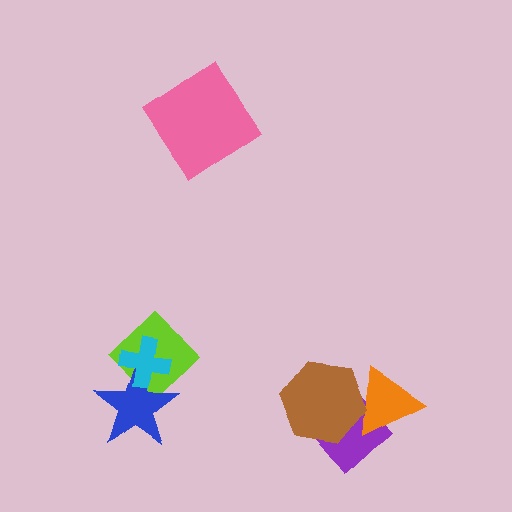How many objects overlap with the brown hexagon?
2 objects overlap with the brown hexagon.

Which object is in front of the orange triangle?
The brown hexagon is in front of the orange triangle.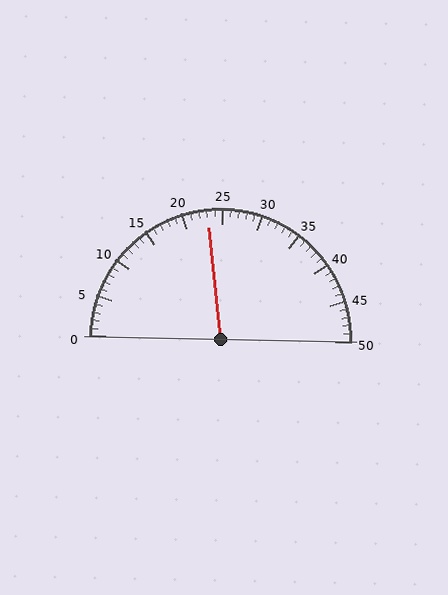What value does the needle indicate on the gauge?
The needle indicates approximately 23.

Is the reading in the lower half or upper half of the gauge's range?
The reading is in the lower half of the range (0 to 50).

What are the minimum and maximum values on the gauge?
The gauge ranges from 0 to 50.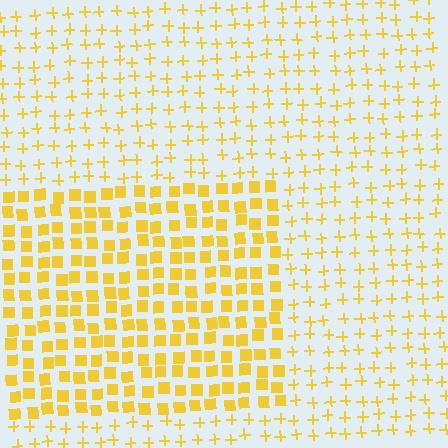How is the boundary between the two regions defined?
The boundary is defined by a change in element shape: squares inside vs. plus signs outside. All elements share the same color and spacing.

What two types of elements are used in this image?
The image uses squares inside the rectangle region and plus signs outside it.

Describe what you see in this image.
The image is filled with small yellow elements arranged in a uniform grid. A rectangle-shaped region contains squares, while the surrounding area contains plus signs. The boundary is defined purely by the change in element shape.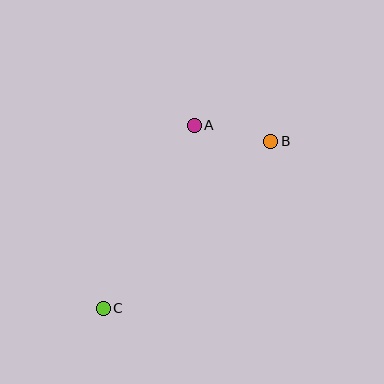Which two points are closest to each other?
Points A and B are closest to each other.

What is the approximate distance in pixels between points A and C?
The distance between A and C is approximately 204 pixels.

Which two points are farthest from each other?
Points B and C are farthest from each other.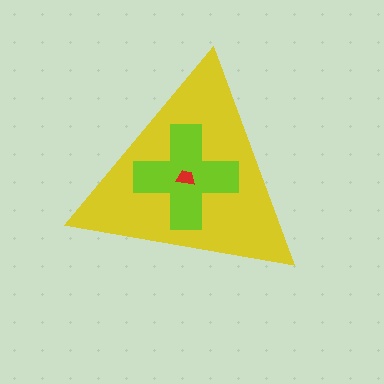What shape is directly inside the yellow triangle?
The lime cross.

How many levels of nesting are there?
3.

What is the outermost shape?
The yellow triangle.